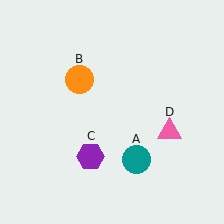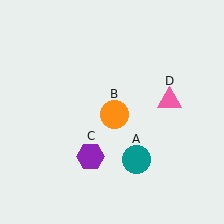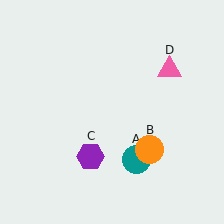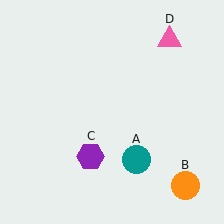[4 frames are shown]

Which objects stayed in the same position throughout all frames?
Teal circle (object A) and purple hexagon (object C) remained stationary.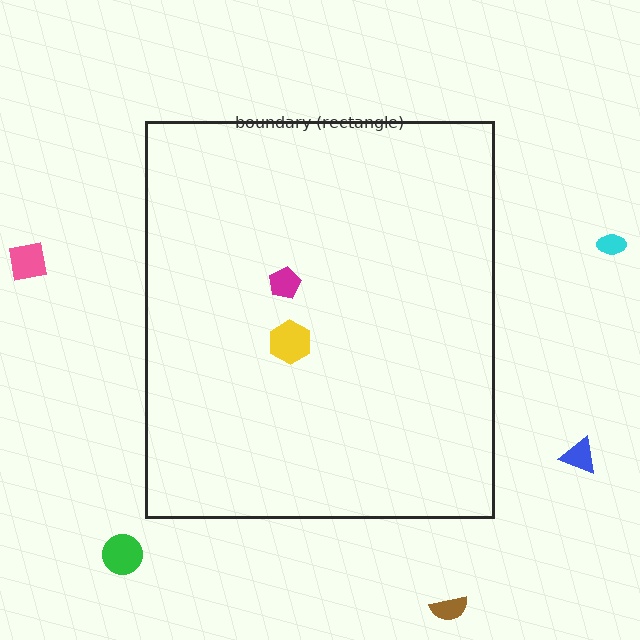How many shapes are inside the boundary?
2 inside, 5 outside.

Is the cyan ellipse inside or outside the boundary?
Outside.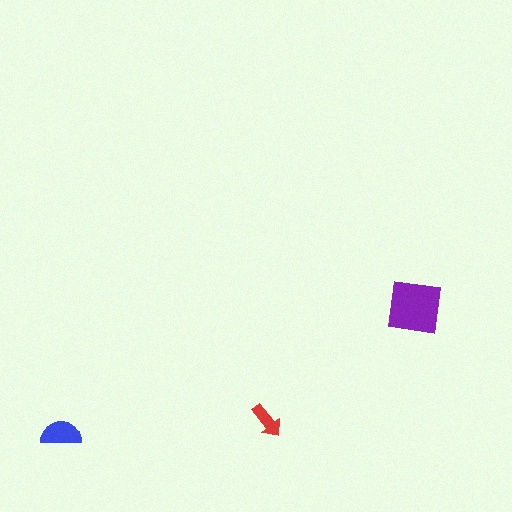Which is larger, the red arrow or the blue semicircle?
The blue semicircle.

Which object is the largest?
The purple square.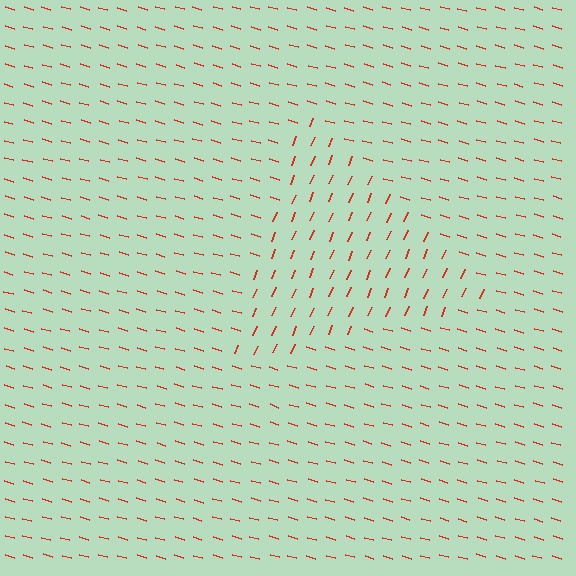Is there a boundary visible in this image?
Yes, there is a texture boundary formed by a change in line orientation.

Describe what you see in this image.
The image is filled with small red line segments. A triangle region in the image has lines oriented differently from the surrounding lines, creating a visible texture boundary.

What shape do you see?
I see a triangle.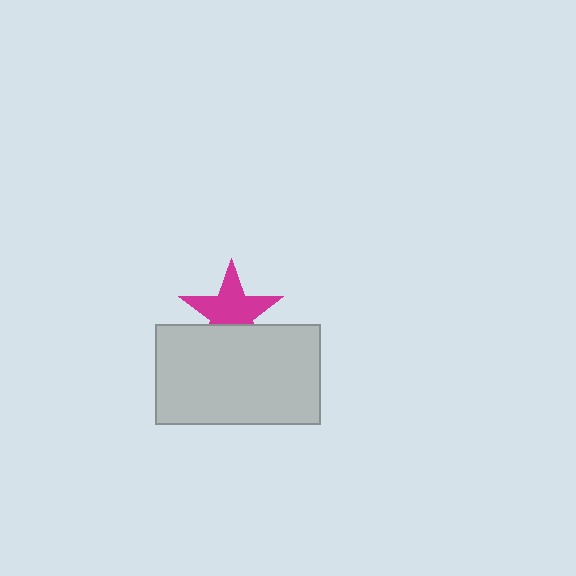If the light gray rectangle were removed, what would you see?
You would see the complete magenta star.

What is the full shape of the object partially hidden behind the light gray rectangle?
The partially hidden object is a magenta star.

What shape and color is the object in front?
The object in front is a light gray rectangle.